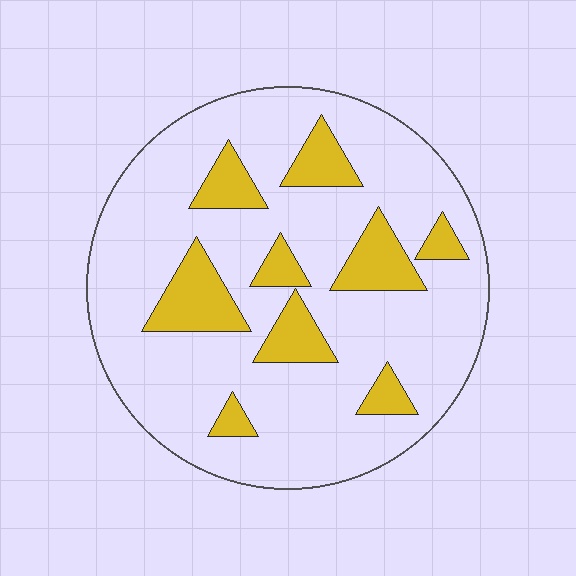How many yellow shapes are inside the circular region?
9.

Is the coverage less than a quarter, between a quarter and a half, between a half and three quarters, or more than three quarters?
Less than a quarter.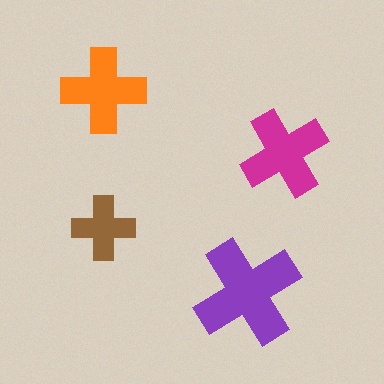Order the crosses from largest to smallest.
the purple one, the magenta one, the orange one, the brown one.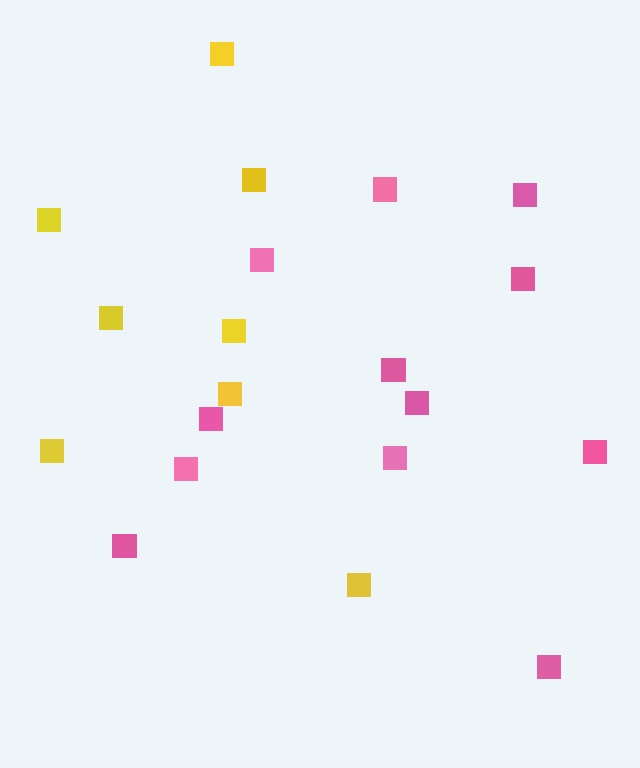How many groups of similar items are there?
There are 2 groups: one group of pink squares (12) and one group of yellow squares (8).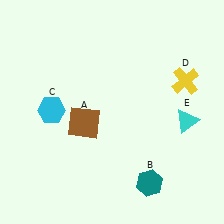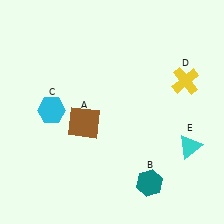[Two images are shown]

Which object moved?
The cyan triangle (E) moved down.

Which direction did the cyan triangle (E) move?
The cyan triangle (E) moved down.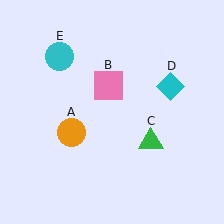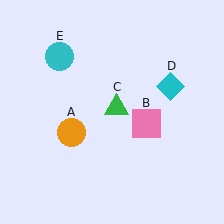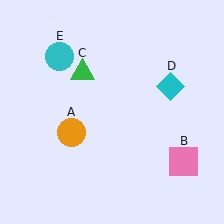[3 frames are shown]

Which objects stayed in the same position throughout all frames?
Orange circle (object A) and cyan diamond (object D) and cyan circle (object E) remained stationary.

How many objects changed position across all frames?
2 objects changed position: pink square (object B), green triangle (object C).